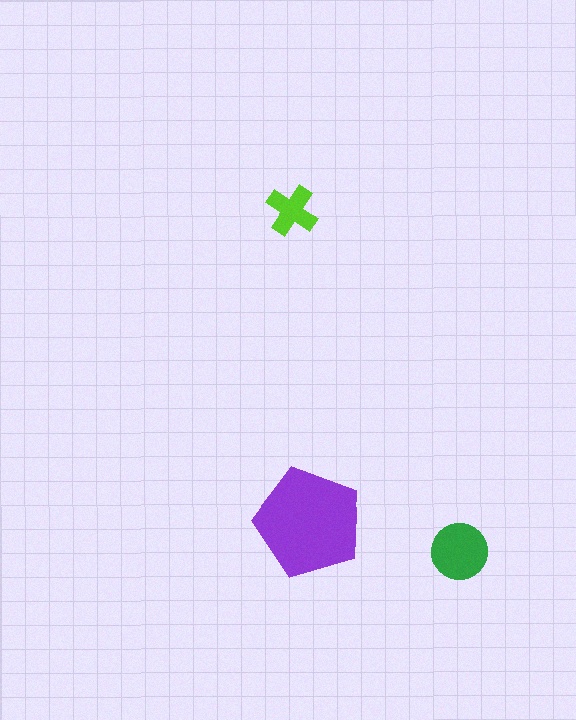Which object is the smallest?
The lime cross.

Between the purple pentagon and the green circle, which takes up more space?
The purple pentagon.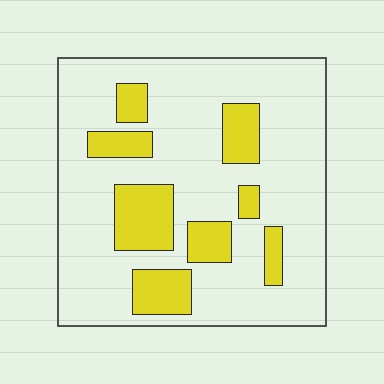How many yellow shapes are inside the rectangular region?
8.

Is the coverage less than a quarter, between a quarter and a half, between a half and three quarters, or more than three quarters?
Less than a quarter.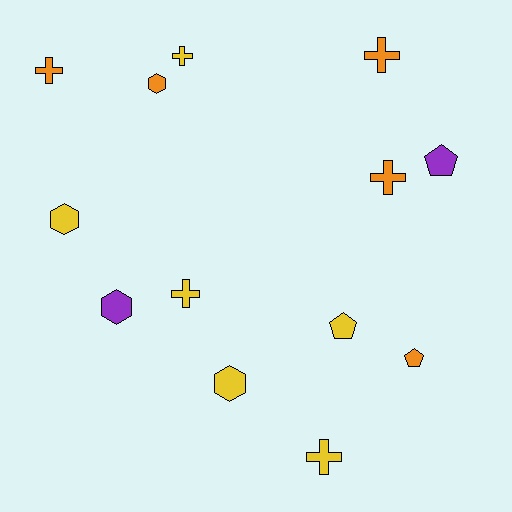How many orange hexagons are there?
There is 1 orange hexagon.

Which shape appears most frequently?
Cross, with 6 objects.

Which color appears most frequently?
Yellow, with 6 objects.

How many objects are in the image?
There are 13 objects.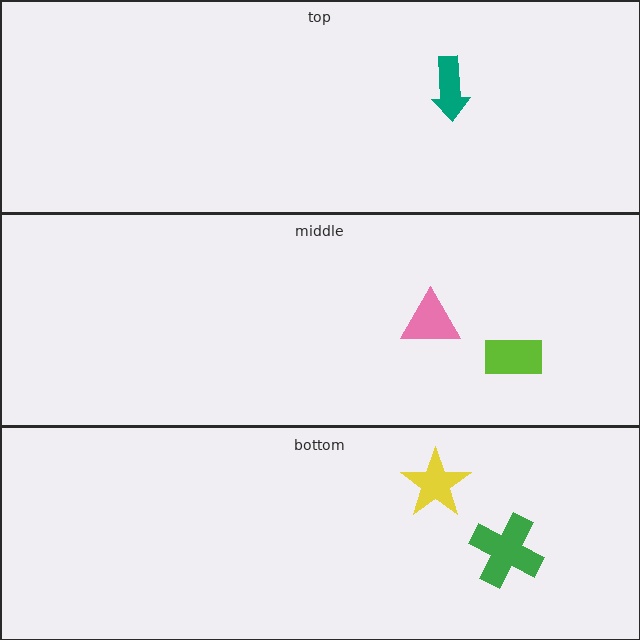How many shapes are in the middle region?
2.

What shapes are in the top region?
The teal arrow.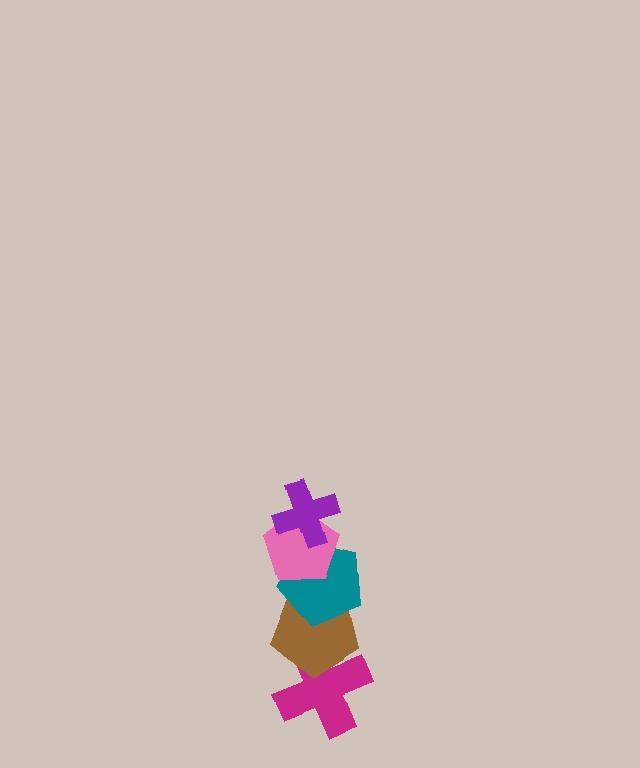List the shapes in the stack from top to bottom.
From top to bottom: the purple cross, the pink pentagon, the teal pentagon, the brown pentagon, the magenta cross.